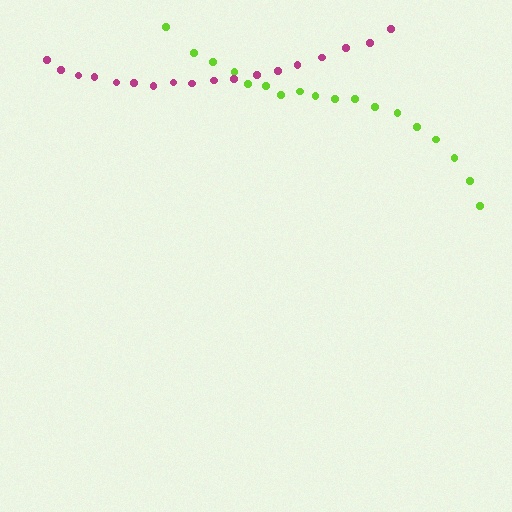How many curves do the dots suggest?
There are 2 distinct paths.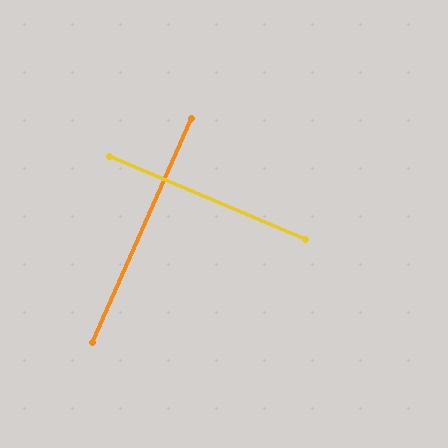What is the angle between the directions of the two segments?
Approximately 89 degrees.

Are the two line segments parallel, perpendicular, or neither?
Perpendicular — they meet at approximately 89°.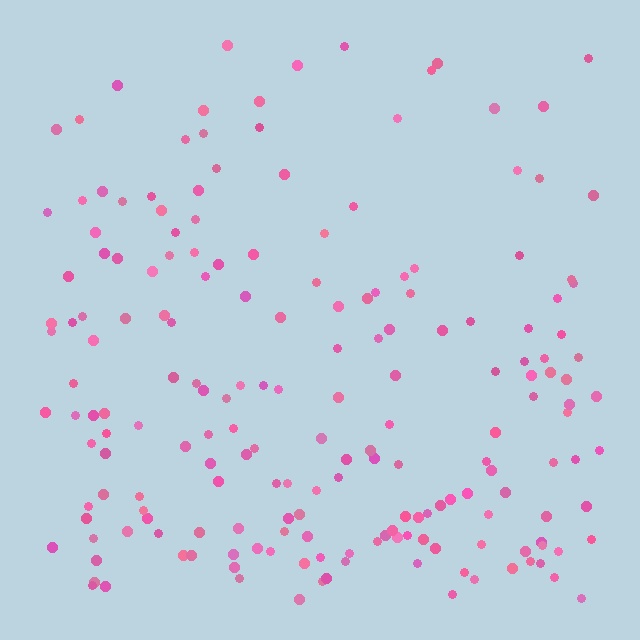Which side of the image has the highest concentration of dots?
The bottom.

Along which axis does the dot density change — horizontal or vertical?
Vertical.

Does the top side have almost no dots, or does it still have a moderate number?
Still a moderate number, just noticeably fewer than the bottom.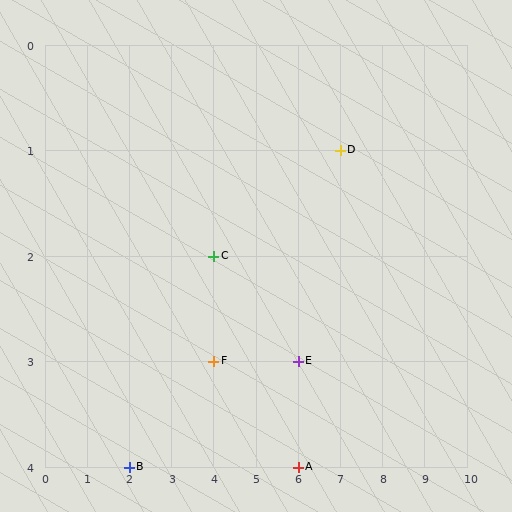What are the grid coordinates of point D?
Point D is at grid coordinates (7, 1).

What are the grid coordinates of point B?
Point B is at grid coordinates (2, 4).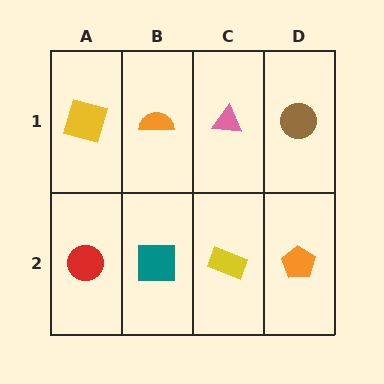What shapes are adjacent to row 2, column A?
A yellow square (row 1, column A), a teal square (row 2, column B).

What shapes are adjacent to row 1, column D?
An orange pentagon (row 2, column D), a pink triangle (row 1, column C).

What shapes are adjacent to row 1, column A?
A red circle (row 2, column A), an orange semicircle (row 1, column B).